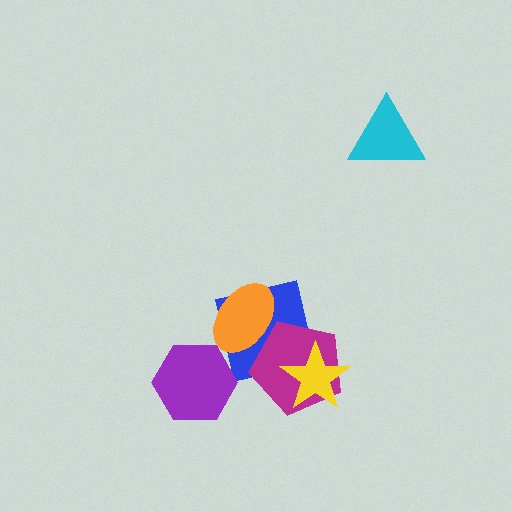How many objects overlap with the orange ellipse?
2 objects overlap with the orange ellipse.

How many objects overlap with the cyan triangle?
0 objects overlap with the cyan triangle.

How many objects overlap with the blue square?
3 objects overlap with the blue square.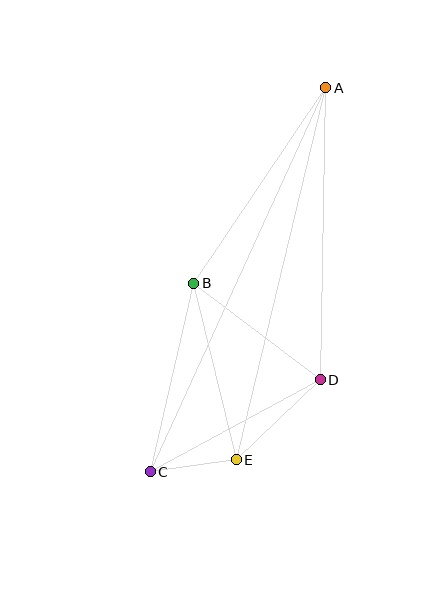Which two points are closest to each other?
Points C and E are closest to each other.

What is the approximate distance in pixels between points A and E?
The distance between A and E is approximately 382 pixels.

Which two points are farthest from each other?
Points A and C are farthest from each other.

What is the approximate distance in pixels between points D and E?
The distance between D and E is approximately 116 pixels.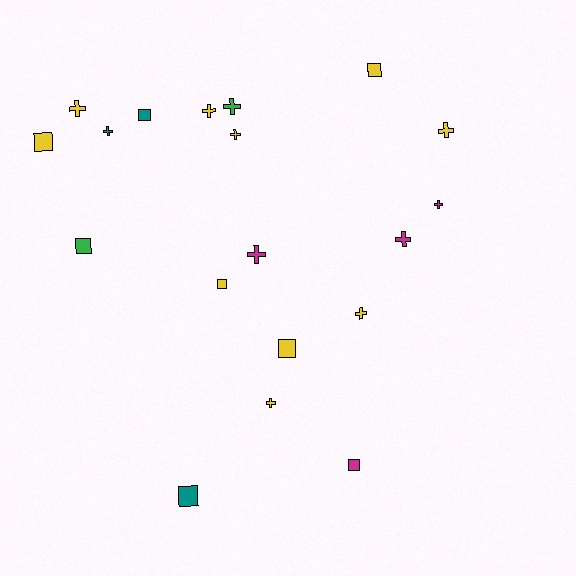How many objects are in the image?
There are 19 objects.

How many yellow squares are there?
There are 4 yellow squares.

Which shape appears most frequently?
Cross, with 11 objects.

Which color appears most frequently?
Yellow, with 10 objects.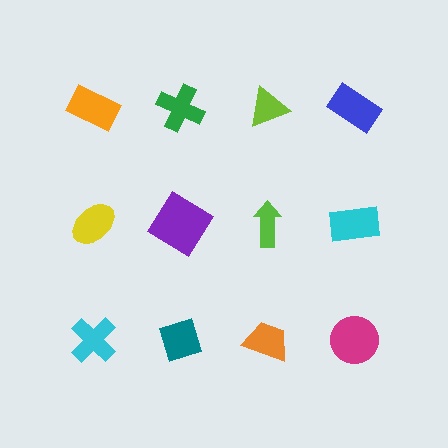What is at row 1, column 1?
An orange rectangle.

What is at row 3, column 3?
An orange trapezoid.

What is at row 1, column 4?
A blue rectangle.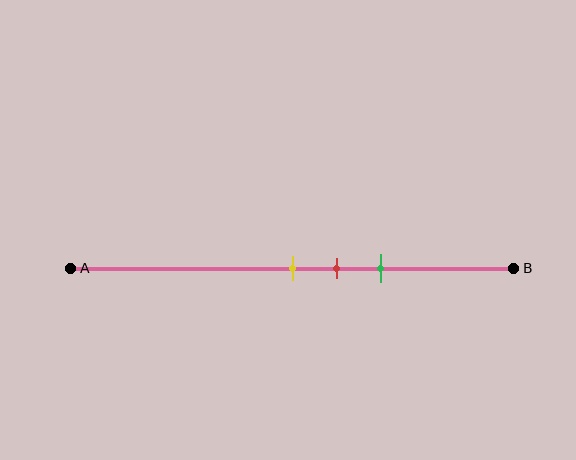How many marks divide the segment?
There are 3 marks dividing the segment.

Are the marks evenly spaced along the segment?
Yes, the marks are approximately evenly spaced.